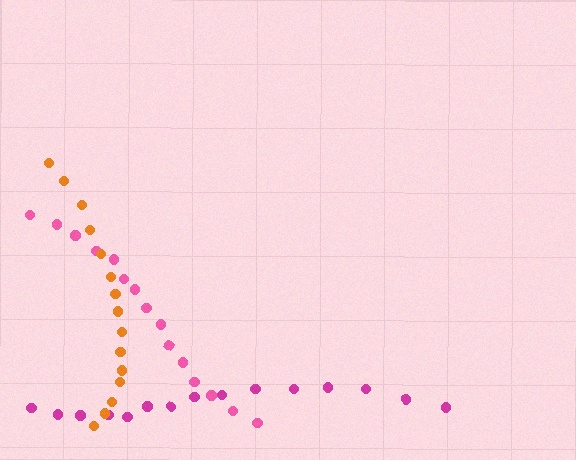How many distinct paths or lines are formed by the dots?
There are 3 distinct paths.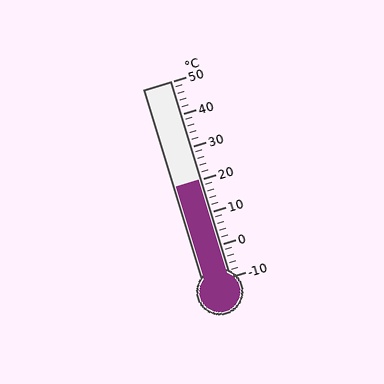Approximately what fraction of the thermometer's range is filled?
The thermometer is filled to approximately 50% of its range.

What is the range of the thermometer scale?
The thermometer scale ranges from -10°C to 50°C.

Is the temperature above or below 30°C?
The temperature is below 30°C.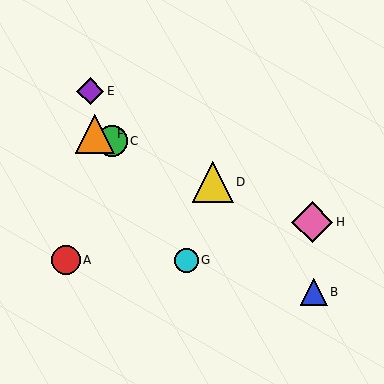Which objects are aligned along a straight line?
Objects C, D, F, H are aligned along a straight line.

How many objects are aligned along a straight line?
4 objects (C, D, F, H) are aligned along a straight line.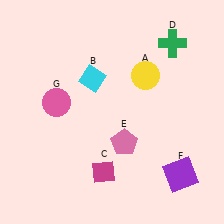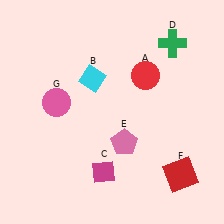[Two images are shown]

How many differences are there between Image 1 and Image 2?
There are 2 differences between the two images.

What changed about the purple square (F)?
In Image 1, F is purple. In Image 2, it changed to red.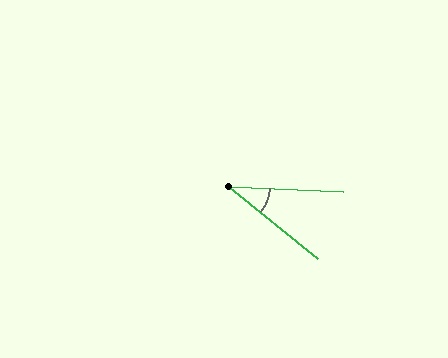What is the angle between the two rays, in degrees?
Approximately 36 degrees.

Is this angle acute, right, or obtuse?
It is acute.